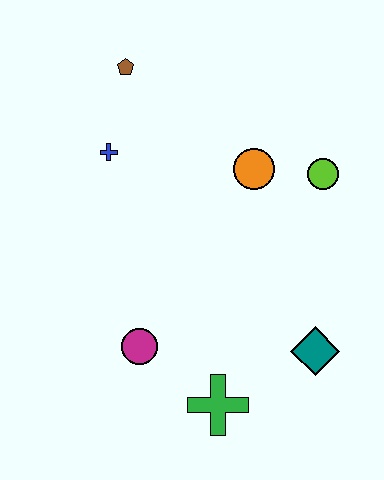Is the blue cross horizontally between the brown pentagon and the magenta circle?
No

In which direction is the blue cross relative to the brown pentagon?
The blue cross is below the brown pentagon.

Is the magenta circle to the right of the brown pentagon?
Yes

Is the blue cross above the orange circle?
Yes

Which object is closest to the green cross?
The magenta circle is closest to the green cross.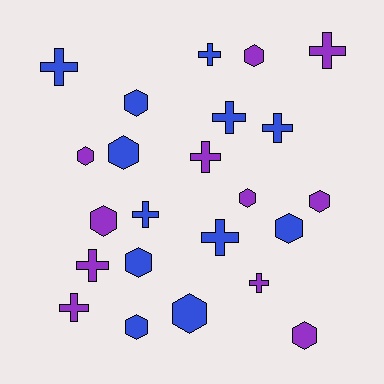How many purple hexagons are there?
There are 6 purple hexagons.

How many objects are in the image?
There are 23 objects.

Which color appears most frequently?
Blue, with 12 objects.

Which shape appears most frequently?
Hexagon, with 12 objects.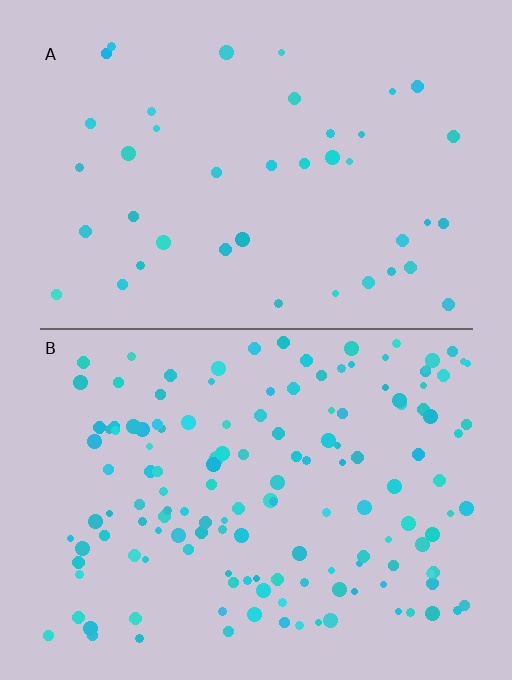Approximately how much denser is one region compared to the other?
Approximately 3.5× — region B over region A.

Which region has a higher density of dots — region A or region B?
B (the bottom).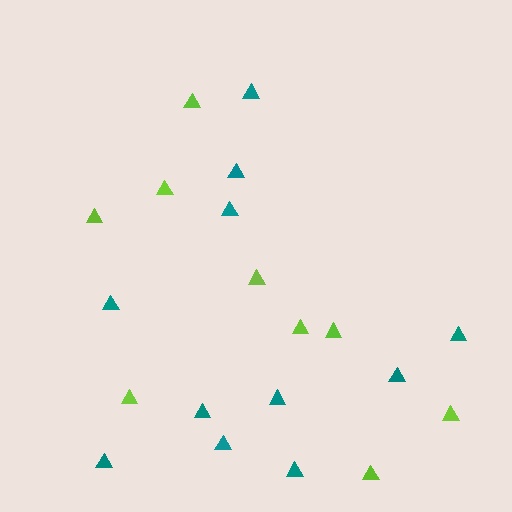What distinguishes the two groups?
There are 2 groups: one group of lime triangles (9) and one group of teal triangles (11).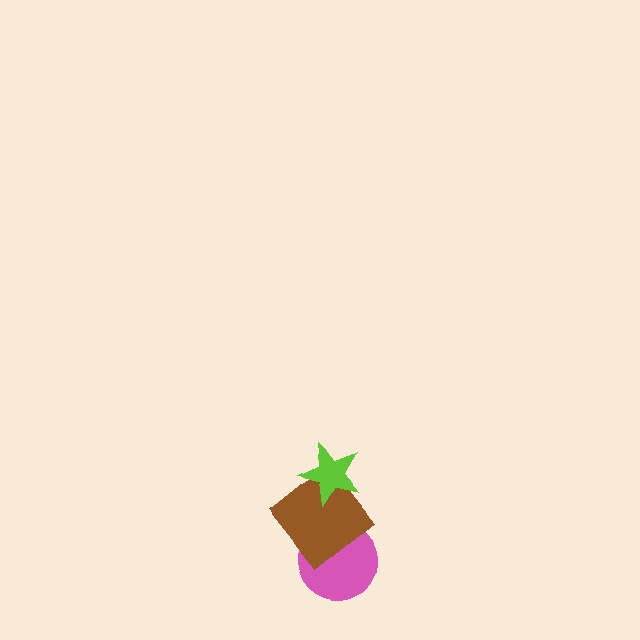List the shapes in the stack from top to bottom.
From top to bottom: the lime star, the brown diamond, the pink circle.